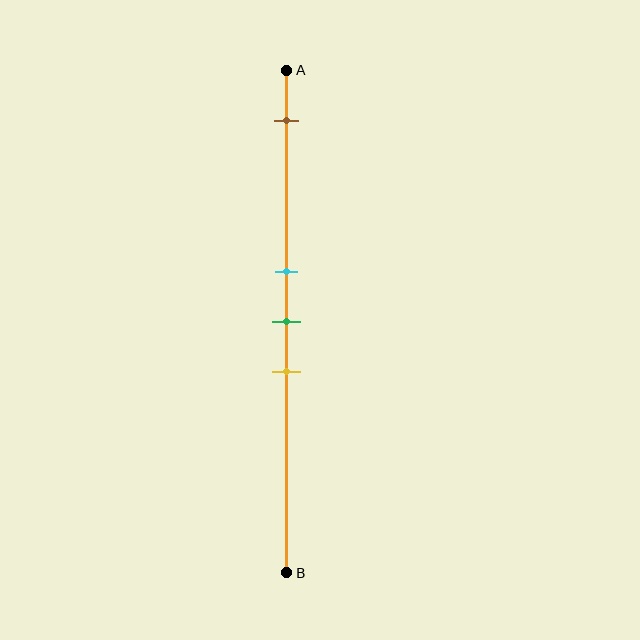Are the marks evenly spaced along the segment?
No, the marks are not evenly spaced.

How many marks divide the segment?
There are 4 marks dividing the segment.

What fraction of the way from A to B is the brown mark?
The brown mark is approximately 10% (0.1) of the way from A to B.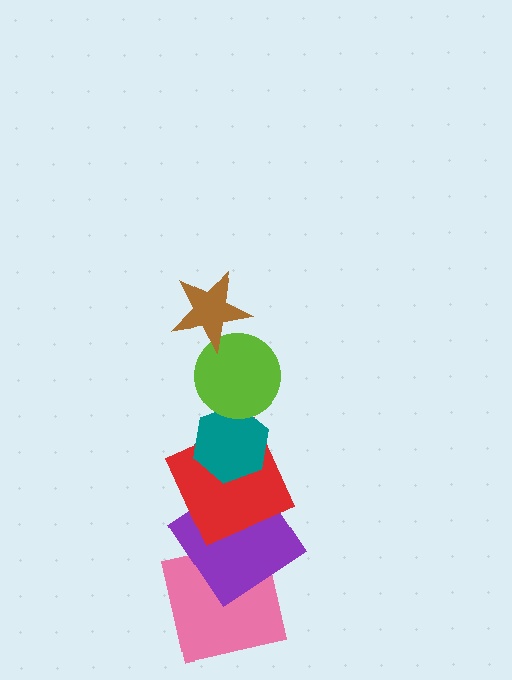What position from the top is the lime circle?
The lime circle is 2nd from the top.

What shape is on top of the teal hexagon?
The lime circle is on top of the teal hexagon.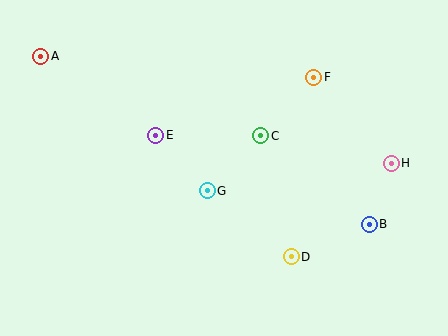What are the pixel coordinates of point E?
Point E is at (156, 135).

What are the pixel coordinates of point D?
Point D is at (291, 257).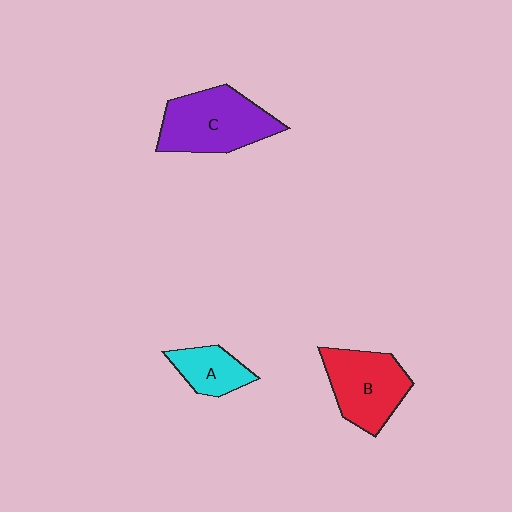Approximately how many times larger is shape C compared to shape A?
Approximately 2.0 times.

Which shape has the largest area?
Shape C (purple).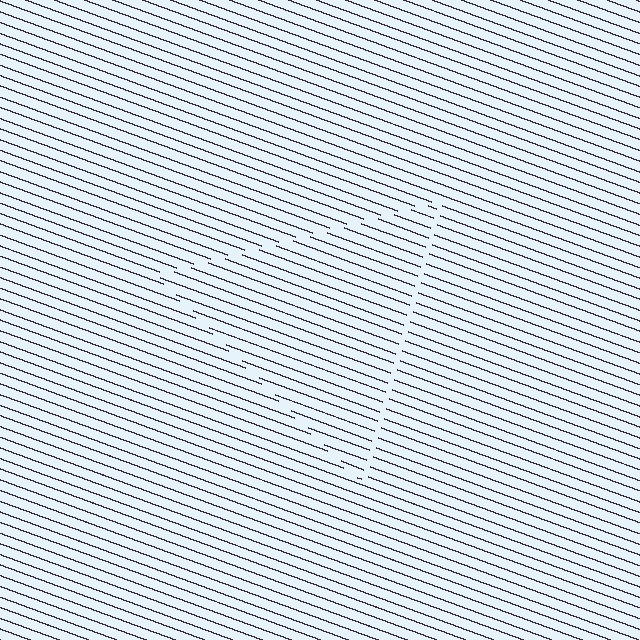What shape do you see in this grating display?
An illusory triangle. The interior of the shape contains the same grating, shifted by half a period — the contour is defined by the phase discontinuity where line-ends from the inner and outer gratings abut.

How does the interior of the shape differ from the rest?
The interior of the shape contains the same grating, shifted by half a period — the contour is defined by the phase discontinuity where line-ends from the inner and outer gratings abut.